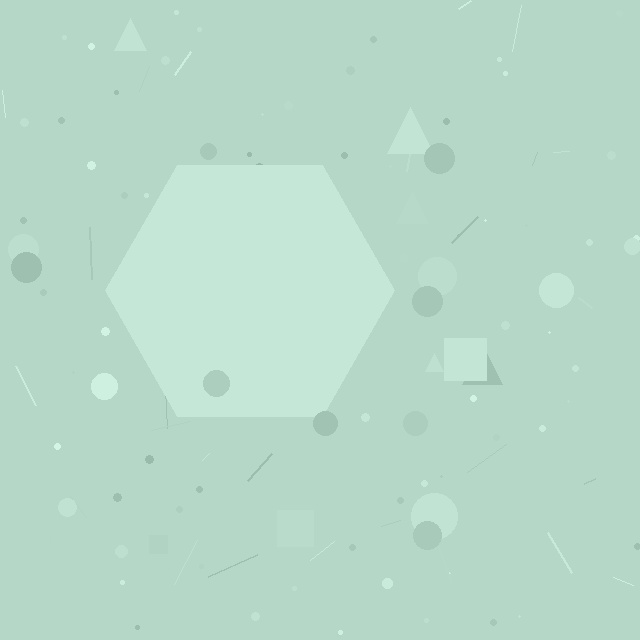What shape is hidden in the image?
A hexagon is hidden in the image.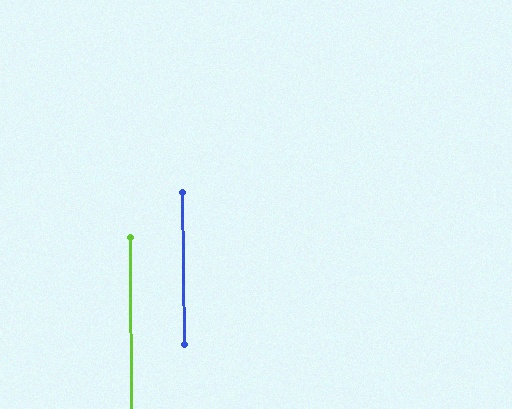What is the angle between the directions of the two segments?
Approximately 0 degrees.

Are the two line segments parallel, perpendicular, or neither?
Parallel — their directions differ by only 0.4°.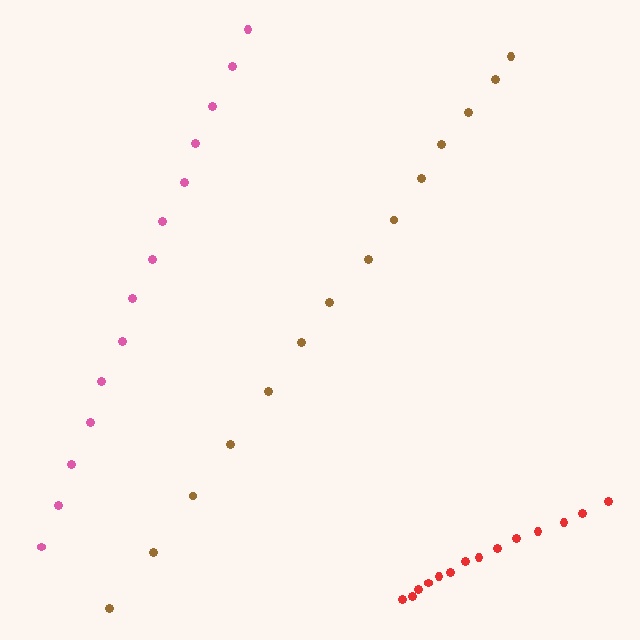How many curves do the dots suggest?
There are 3 distinct paths.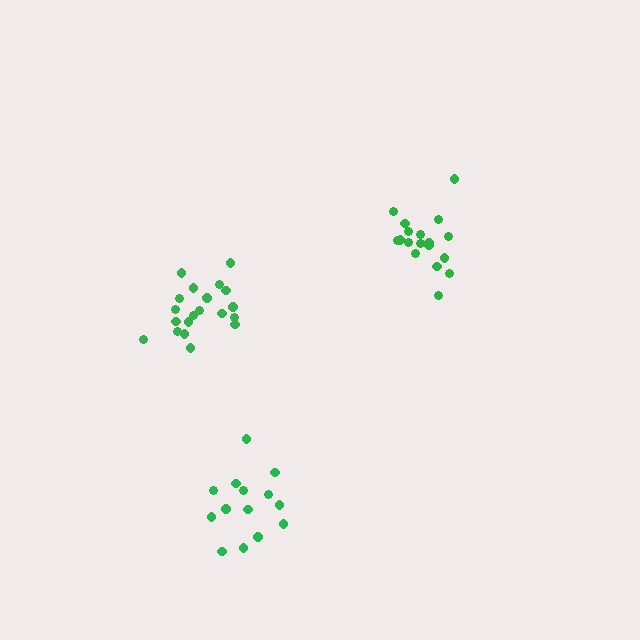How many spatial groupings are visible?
There are 3 spatial groupings.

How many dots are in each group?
Group 1: 18 dots, Group 2: 20 dots, Group 3: 14 dots (52 total).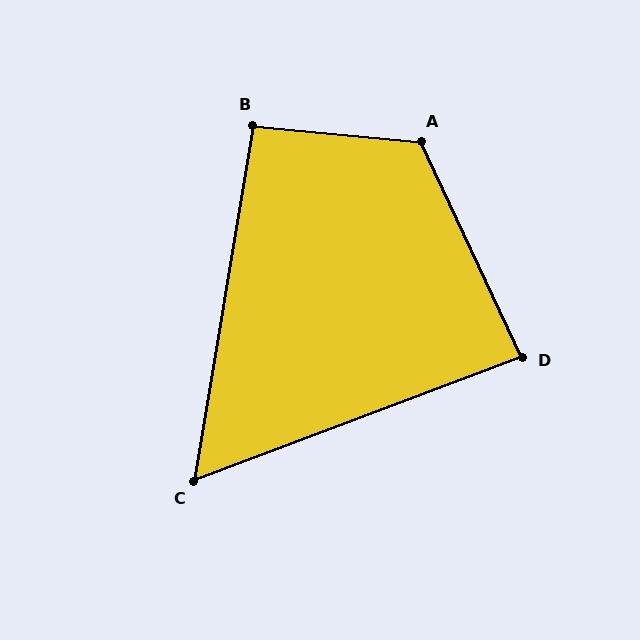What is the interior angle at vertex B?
Approximately 94 degrees (approximately right).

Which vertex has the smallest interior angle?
C, at approximately 60 degrees.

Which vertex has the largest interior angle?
A, at approximately 120 degrees.